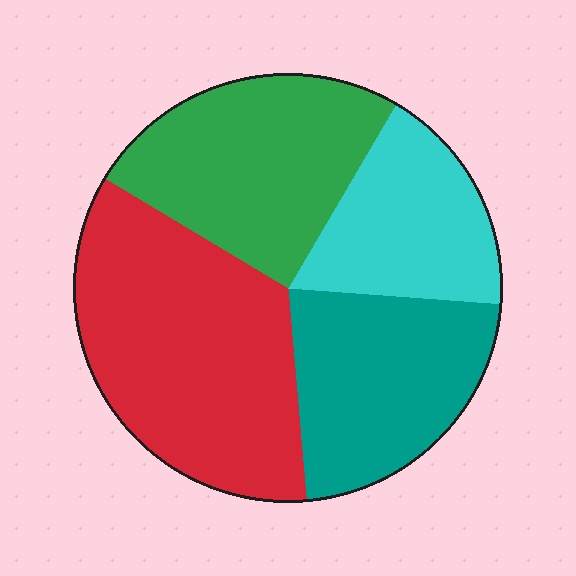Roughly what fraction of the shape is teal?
Teal covers about 20% of the shape.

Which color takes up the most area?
Red, at roughly 35%.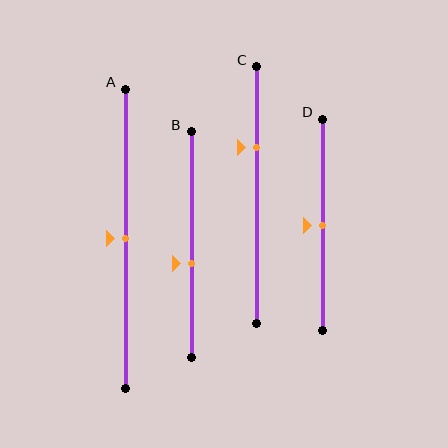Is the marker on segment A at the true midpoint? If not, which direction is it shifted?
Yes, the marker on segment A is at the true midpoint.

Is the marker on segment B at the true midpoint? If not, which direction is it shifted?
No, the marker on segment B is shifted downward by about 8% of the segment length.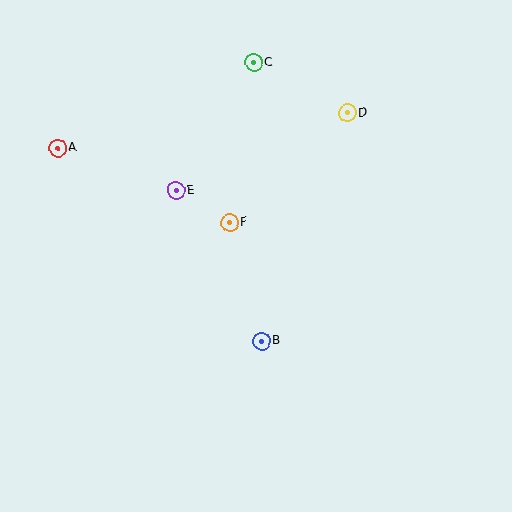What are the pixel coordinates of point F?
Point F is at (230, 223).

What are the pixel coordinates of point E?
Point E is at (176, 191).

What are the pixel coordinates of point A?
Point A is at (58, 148).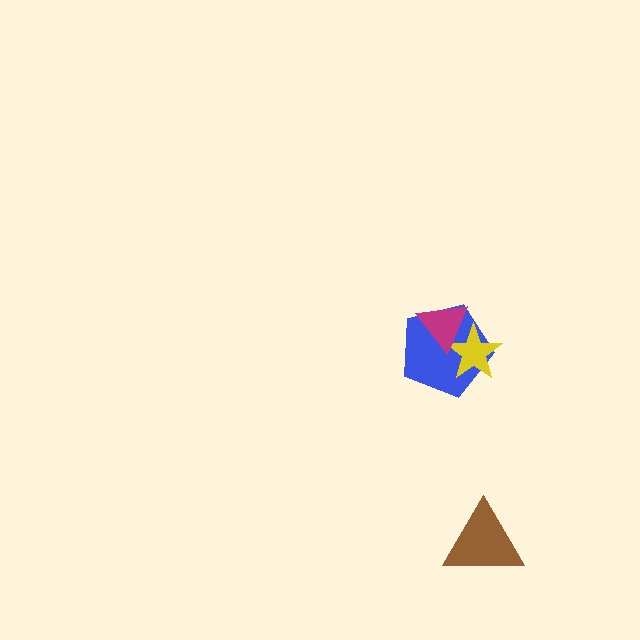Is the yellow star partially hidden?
Yes, it is partially covered by another shape.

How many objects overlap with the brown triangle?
0 objects overlap with the brown triangle.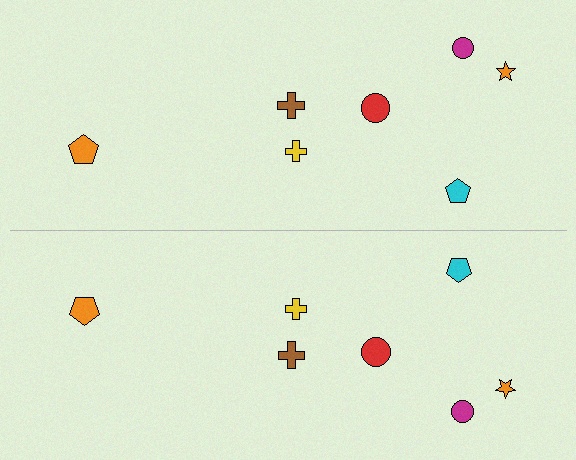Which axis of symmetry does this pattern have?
The pattern has a horizontal axis of symmetry running through the center of the image.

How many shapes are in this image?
There are 14 shapes in this image.